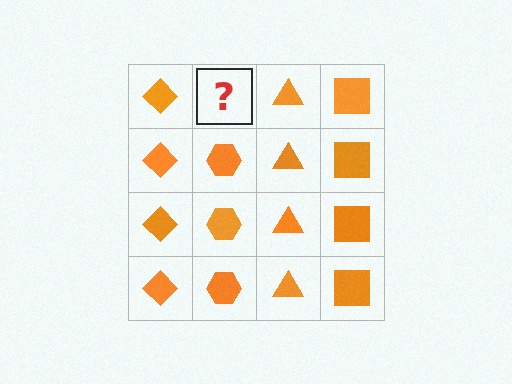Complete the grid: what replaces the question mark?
The question mark should be replaced with an orange hexagon.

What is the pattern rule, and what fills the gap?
The rule is that each column has a consistent shape. The gap should be filled with an orange hexagon.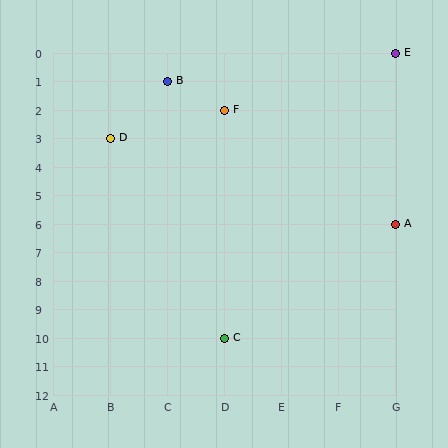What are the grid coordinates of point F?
Point F is at grid coordinates (D, 2).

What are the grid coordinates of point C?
Point C is at grid coordinates (D, 10).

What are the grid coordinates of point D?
Point D is at grid coordinates (B, 3).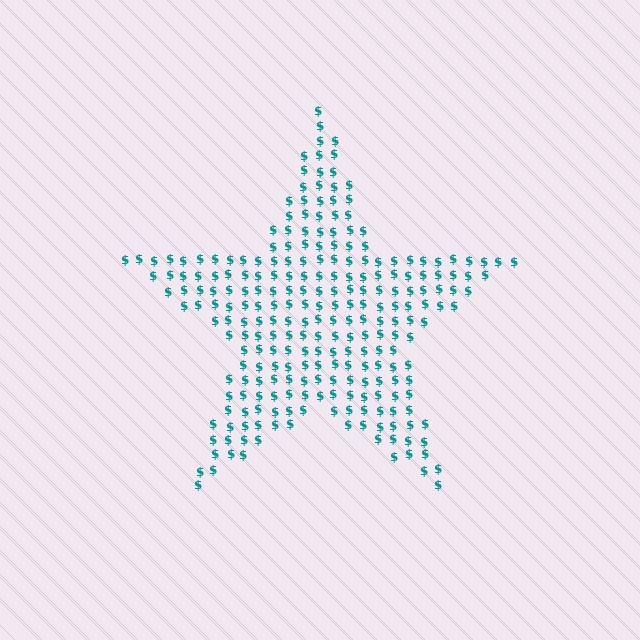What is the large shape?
The large shape is a star.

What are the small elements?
The small elements are dollar signs.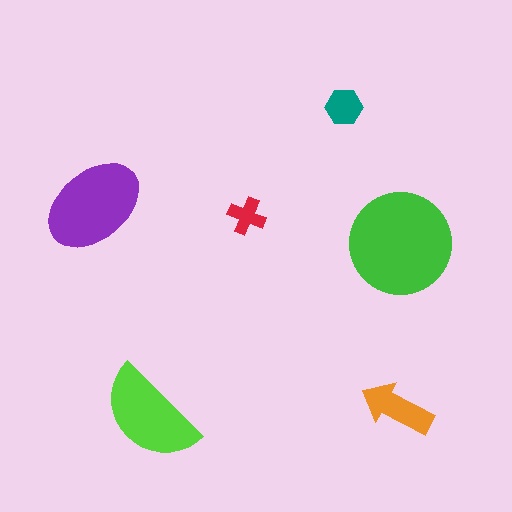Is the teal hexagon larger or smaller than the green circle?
Smaller.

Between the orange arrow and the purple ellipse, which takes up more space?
The purple ellipse.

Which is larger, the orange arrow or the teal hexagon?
The orange arrow.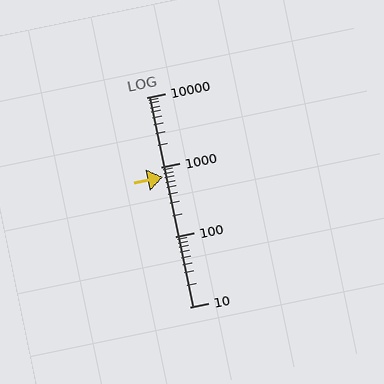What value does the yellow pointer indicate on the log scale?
The pointer indicates approximately 720.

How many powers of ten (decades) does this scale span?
The scale spans 3 decades, from 10 to 10000.